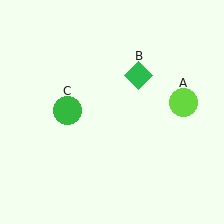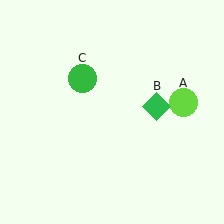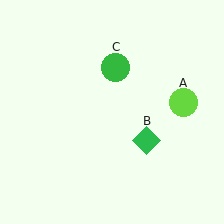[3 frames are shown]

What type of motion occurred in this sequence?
The green diamond (object B), green circle (object C) rotated clockwise around the center of the scene.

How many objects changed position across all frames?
2 objects changed position: green diamond (object B), green circle (object C).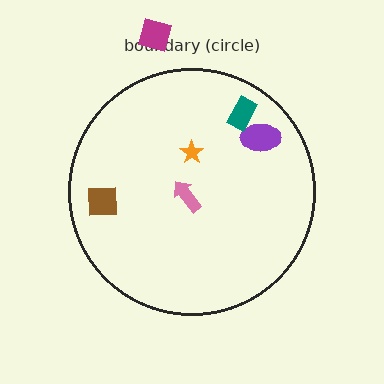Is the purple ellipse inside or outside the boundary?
Inside.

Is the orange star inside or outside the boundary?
Inside.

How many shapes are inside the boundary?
5 inside, 1 outside.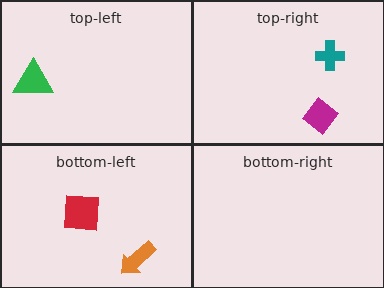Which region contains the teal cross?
The top-right region.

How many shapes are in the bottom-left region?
2.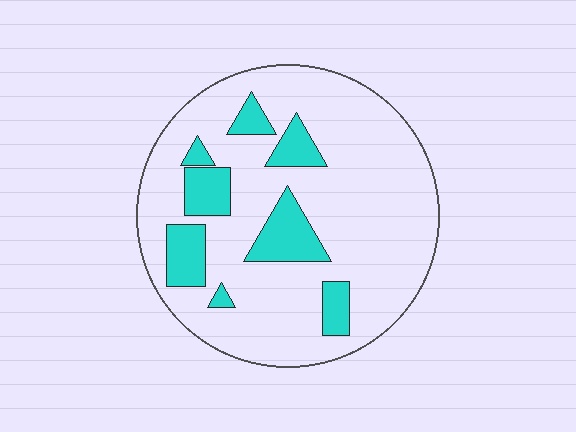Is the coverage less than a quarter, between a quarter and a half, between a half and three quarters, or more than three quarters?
Less than a quarter.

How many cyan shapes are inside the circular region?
8.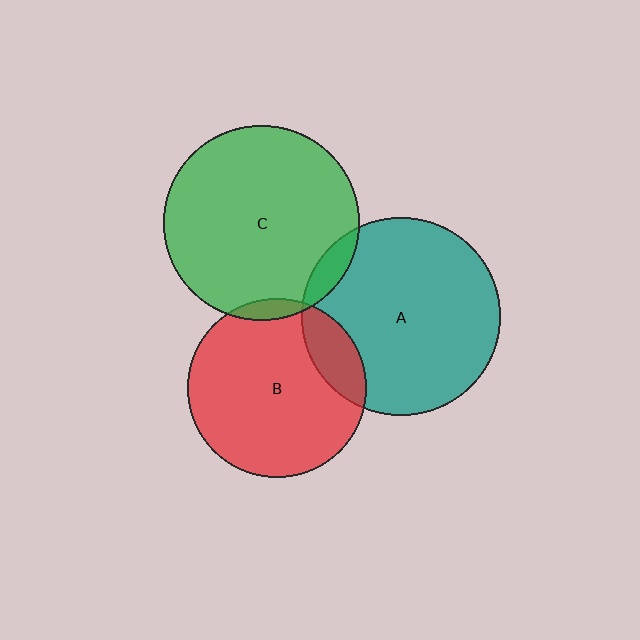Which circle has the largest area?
Circle A (teal).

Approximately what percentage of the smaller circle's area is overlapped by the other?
Approximately 5%.